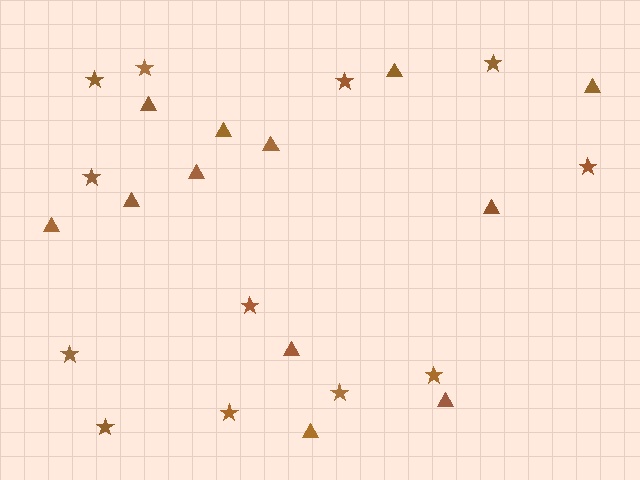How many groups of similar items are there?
There are 2 groups: one group of stars (12) and one group of triangles (12).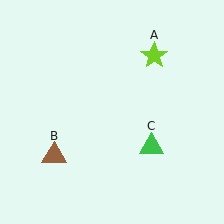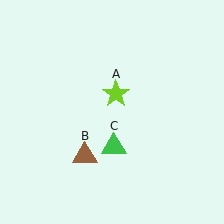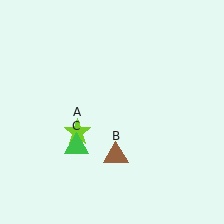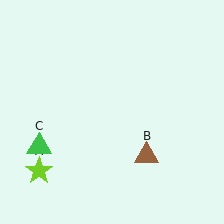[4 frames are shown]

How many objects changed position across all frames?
3 objects changed position: lime star (object A), brown triangle (object B), green triangle (object C).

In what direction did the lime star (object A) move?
The lime star (object A) moved down and to the left.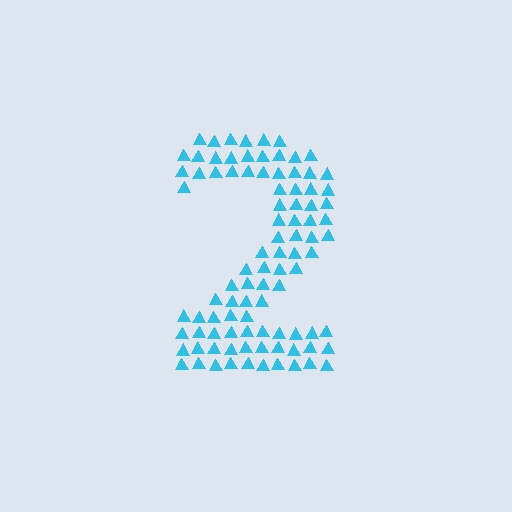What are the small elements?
The small elements are triangles.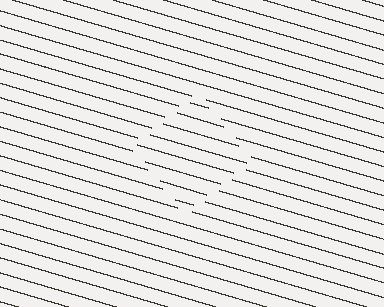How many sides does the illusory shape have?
4 sides — the line-ends trace a square.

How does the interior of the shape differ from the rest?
The interior of the shape contains the same grating, shifted by half a period — the contour is defined by the phase discontinuity where line-ends from the inner and outer gratings abut.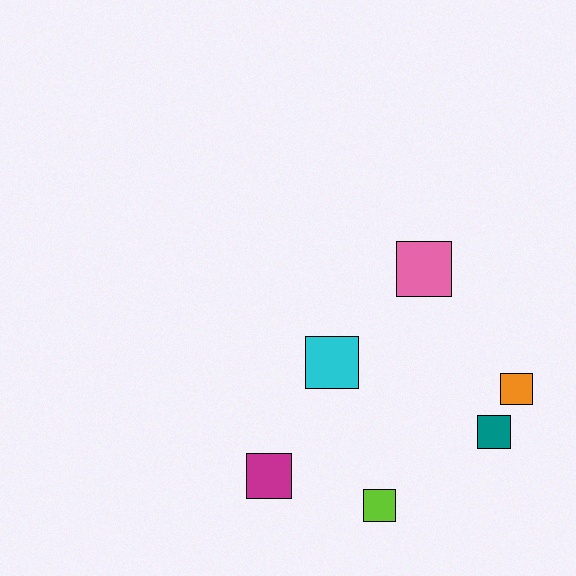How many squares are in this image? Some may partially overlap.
There are 6 squares.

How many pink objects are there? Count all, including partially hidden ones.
There is 1 pink object.